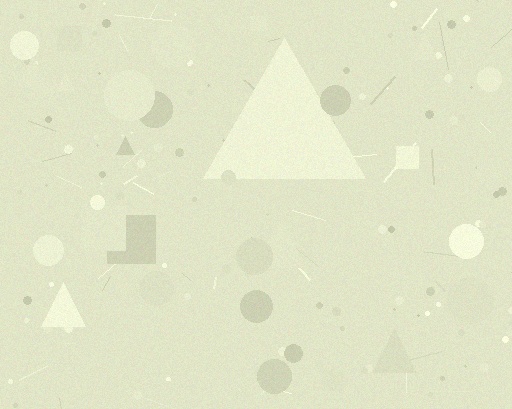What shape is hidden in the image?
A triangle is hidden in the image.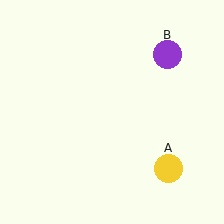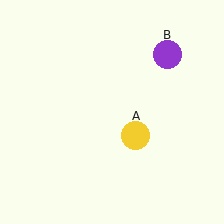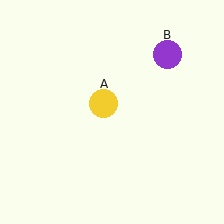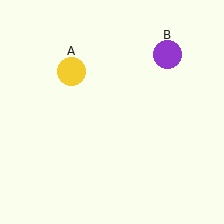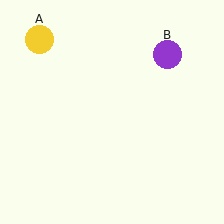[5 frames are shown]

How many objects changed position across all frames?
1 object changed position: yellow circle (object A).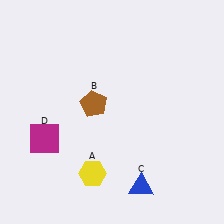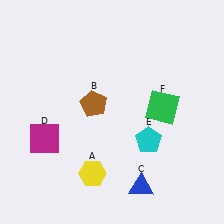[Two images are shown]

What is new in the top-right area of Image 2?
A green square (F) was added in the top-right area of Image 2.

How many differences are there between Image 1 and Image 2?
There are 2 differences between the two images.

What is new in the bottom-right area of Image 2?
A cyan pentagon (E) was added in the bottom-right area of Image 2.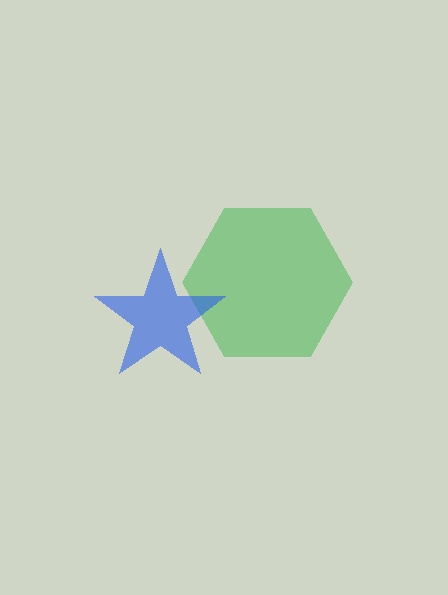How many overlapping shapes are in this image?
There are 2 overlapping shapes in the image.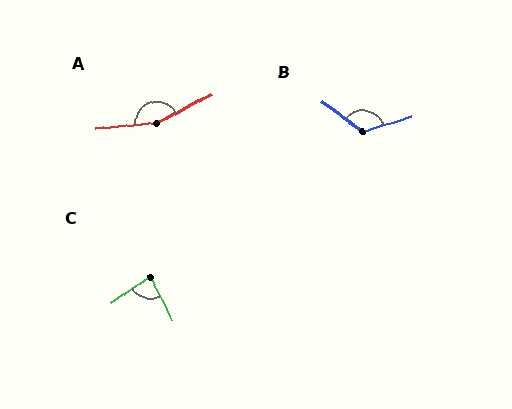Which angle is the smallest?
C, at approximately 83 degrees.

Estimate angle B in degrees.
Approximately 126 degrees.